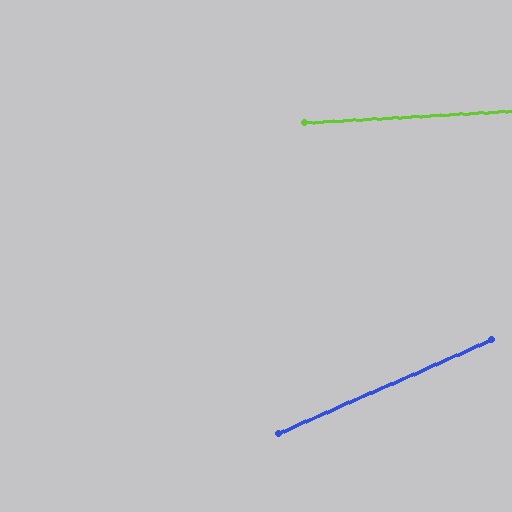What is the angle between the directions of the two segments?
Approximately 21 degrees.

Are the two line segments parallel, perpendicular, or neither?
Neither parallel nor perpendicular — they differ by about 21°.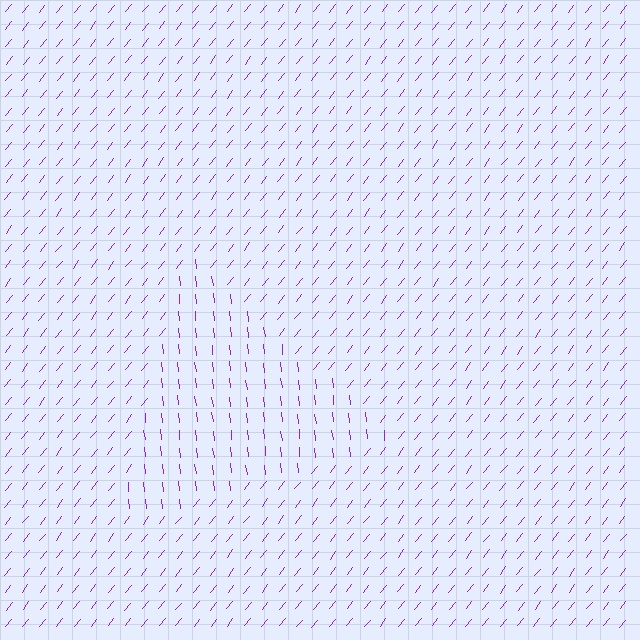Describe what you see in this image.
The image is filled with small purple line segments. A triangle region in the image has lines oriented differently from the surrounding lines, creating a visible texture boundary.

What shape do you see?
I see a triangle.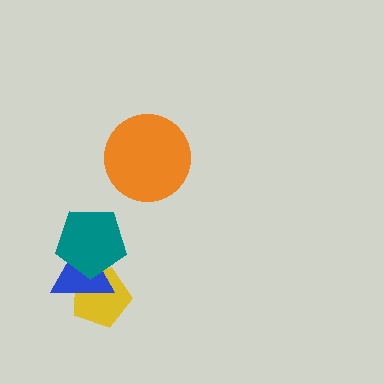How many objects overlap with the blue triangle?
2 objects overlap with the blue triangle.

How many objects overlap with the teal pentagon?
2 objects overlap with the teal pentagon.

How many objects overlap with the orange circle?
0 objects overlap with the orange circle.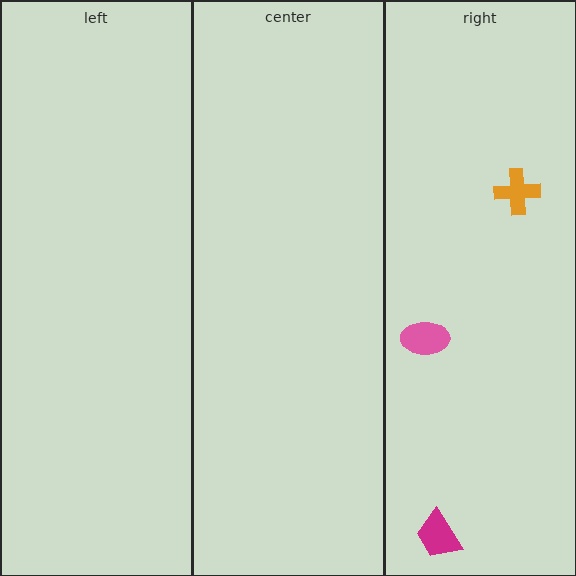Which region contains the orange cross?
The right region.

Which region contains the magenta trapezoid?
The right region.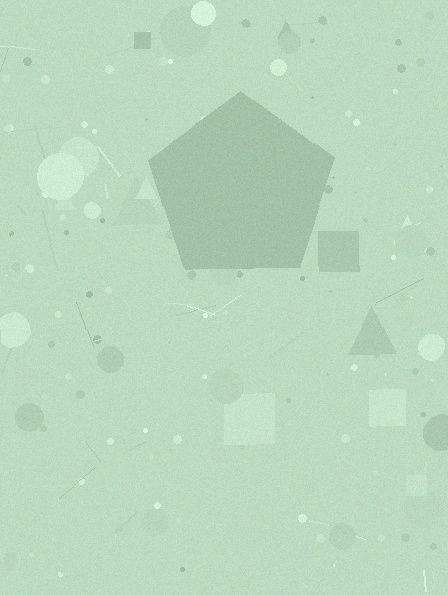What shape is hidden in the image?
A pentagon is hidden in the image.